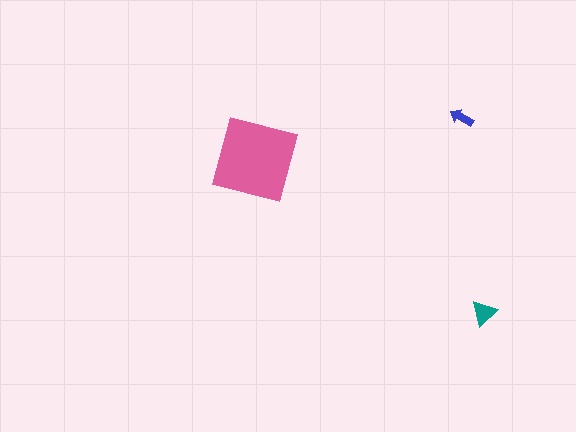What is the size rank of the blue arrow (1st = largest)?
3rd.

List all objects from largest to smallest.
The pink square, the teal triangle, the blue arrow.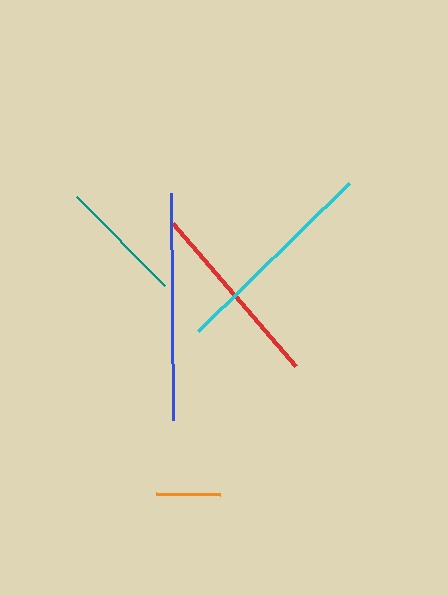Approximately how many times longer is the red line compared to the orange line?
The red line is approximately 3.0 times the length of the orange line.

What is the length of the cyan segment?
The cyan segment is approximately 213 pixels long.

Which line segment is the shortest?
The orange line is the shortest at approximately 64 pixels.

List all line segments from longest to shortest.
From longest to shortest: blue, cyan, red, teal, orange.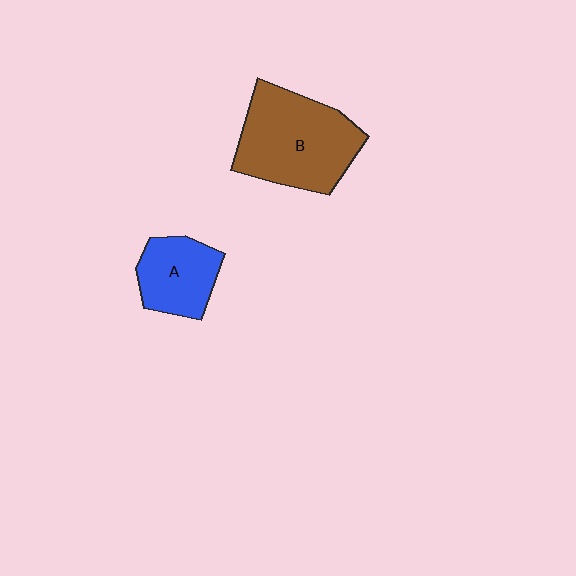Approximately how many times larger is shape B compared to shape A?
Approximately 1.8 times.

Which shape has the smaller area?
Shape A (blue).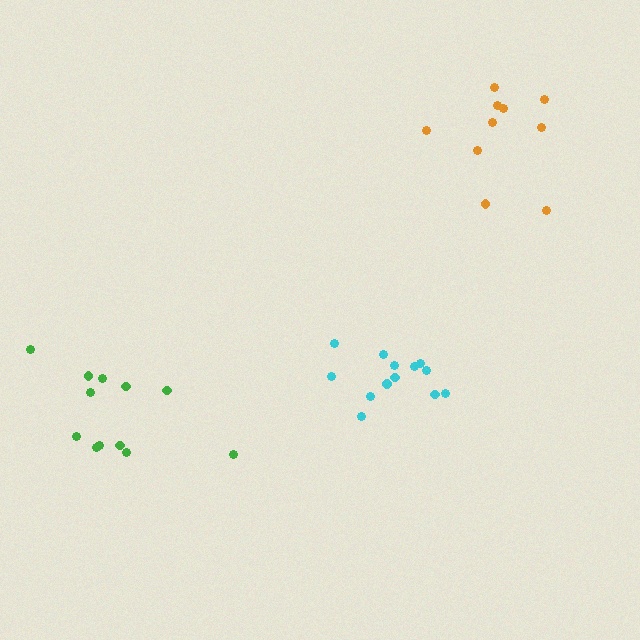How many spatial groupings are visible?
There are 3 spatial groupings.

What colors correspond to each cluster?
The clusters are colored: green, cyan, orange.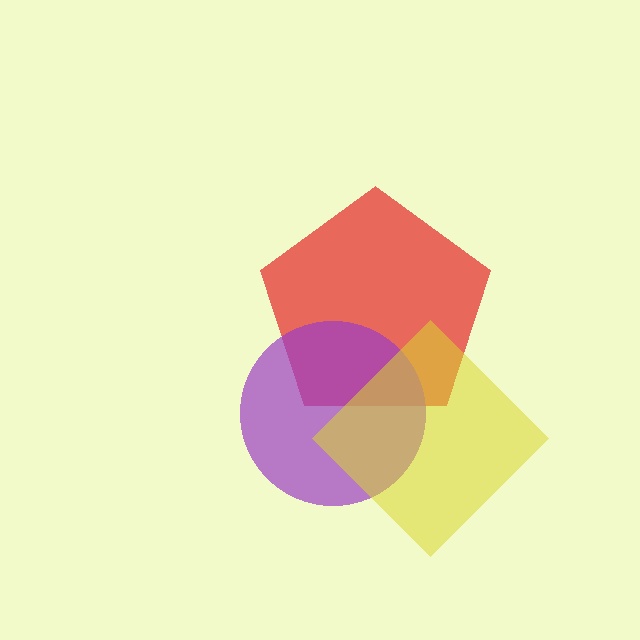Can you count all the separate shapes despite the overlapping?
Yes, there are 3 separate shapes.